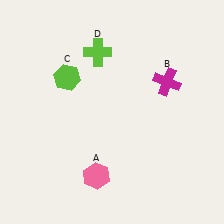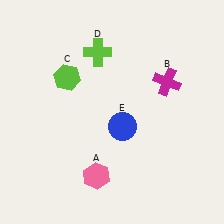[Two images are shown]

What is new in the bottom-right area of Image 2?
A blue circle (E) was added in the bottom-right area of Image 2.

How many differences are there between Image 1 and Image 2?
There is 1 difference between the two images.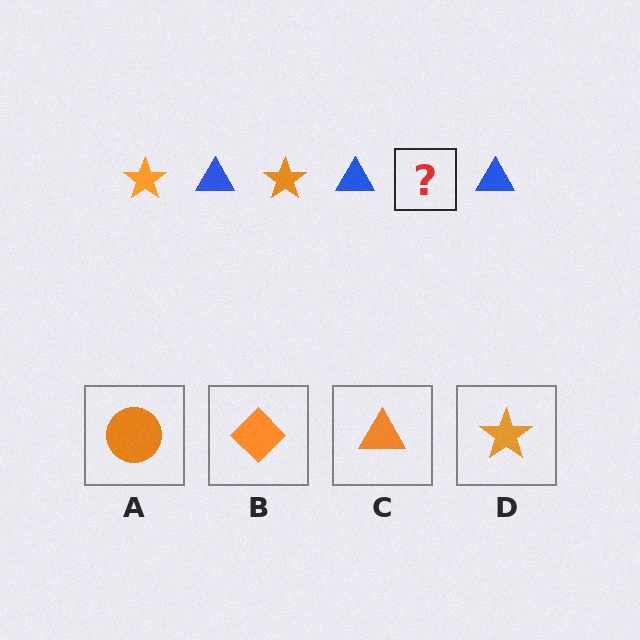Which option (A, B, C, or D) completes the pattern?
D.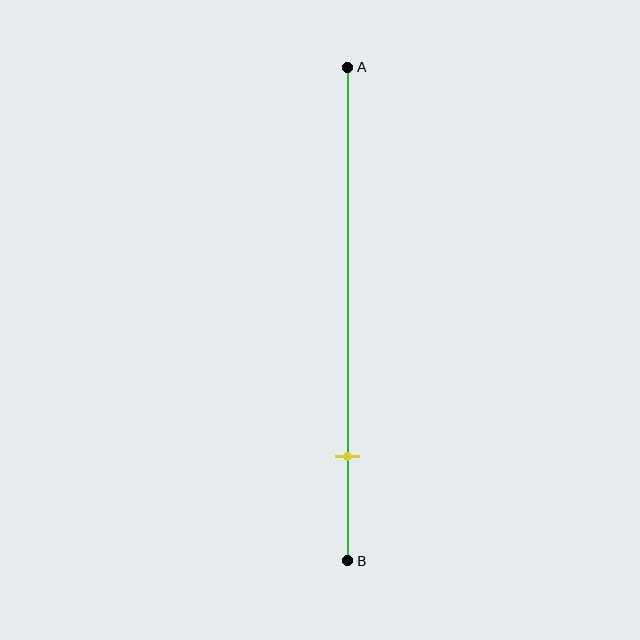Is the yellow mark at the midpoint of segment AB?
No, the mark is at about 80% from A, not at the 50% midpoint.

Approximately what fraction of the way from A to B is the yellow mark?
The yellow mark is approximately 80% of the way from A to B.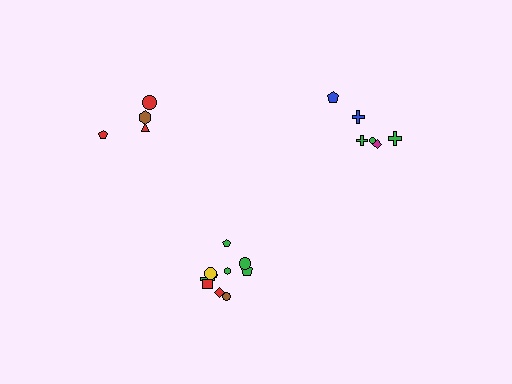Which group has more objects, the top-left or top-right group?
The top-right group.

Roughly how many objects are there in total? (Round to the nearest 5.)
Roughly 20 objects in total.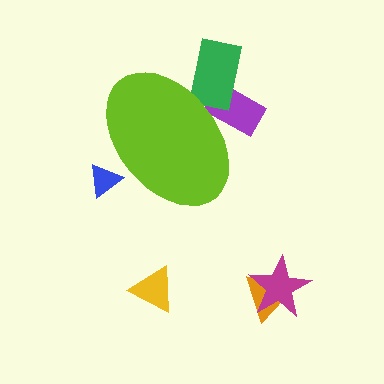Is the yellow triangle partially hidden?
No, the yellow triangle is fully visible.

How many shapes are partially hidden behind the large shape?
3 shapes are partially hidden.